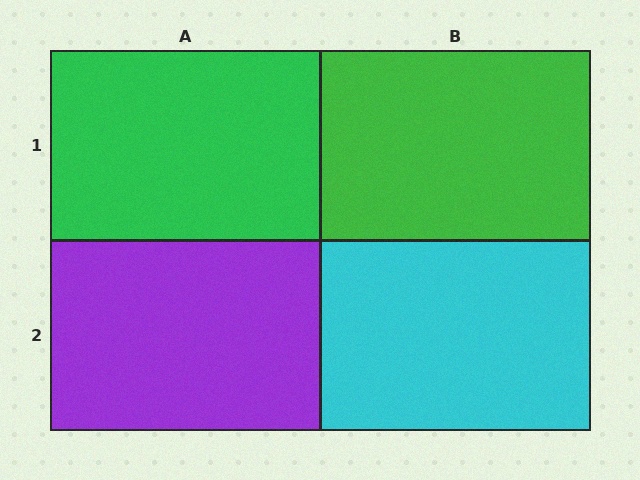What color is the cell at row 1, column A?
Green.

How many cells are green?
2 cells are green.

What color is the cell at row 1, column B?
Green.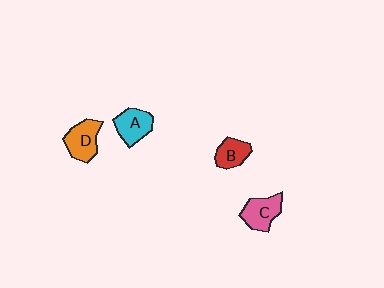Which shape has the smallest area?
Shape B (red).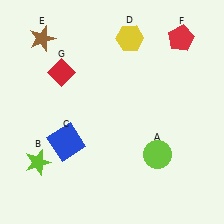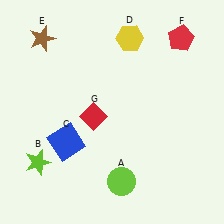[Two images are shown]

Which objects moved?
The objects that moved are: the lime circle (A), the red diamond (G).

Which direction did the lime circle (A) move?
The lime circle (A) moved left.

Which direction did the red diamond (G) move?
The red diamond (G) moved down.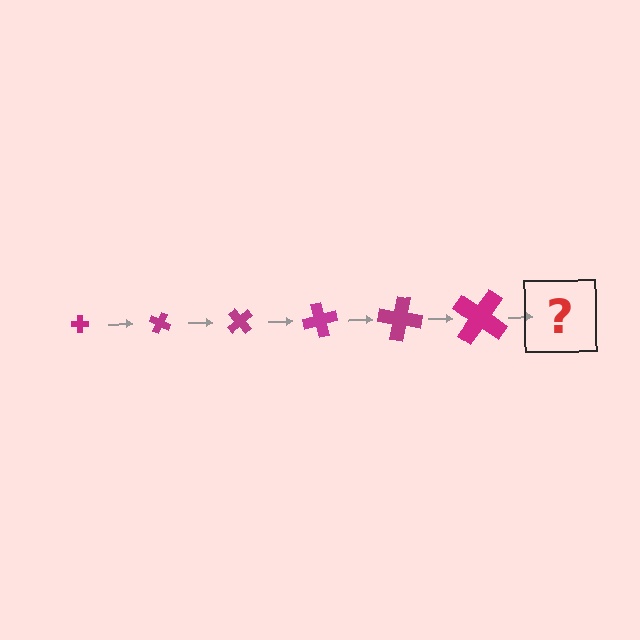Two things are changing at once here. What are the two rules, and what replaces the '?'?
The two rules are that the cross grows larger each step and it rotates 25 degrees each step. The '?' should be a cross, larger than the previous one and rotated 150 degrees from the start.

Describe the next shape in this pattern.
It should be a cross, larger than the previous one and rotated 150 degrees from the start.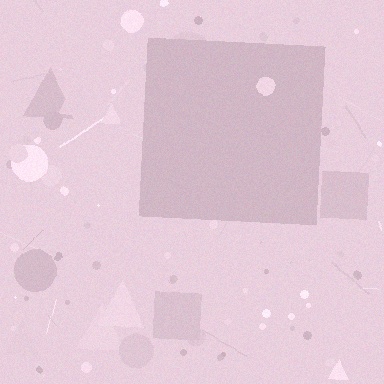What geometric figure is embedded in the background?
A square is embedded in the background.